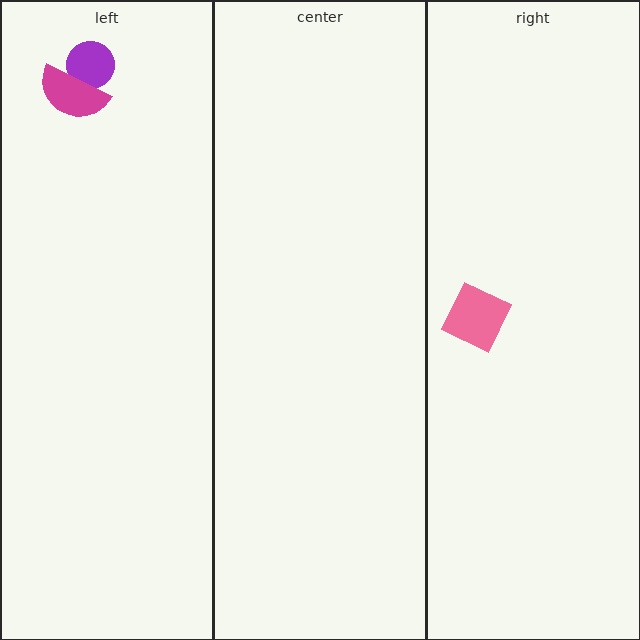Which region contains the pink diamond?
The right region.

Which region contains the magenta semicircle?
The left region.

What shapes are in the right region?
The pink diamond.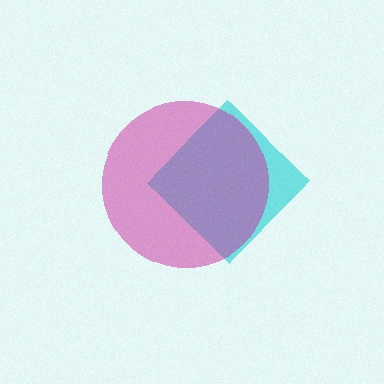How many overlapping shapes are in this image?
There are 2 overlapping shapes in the image.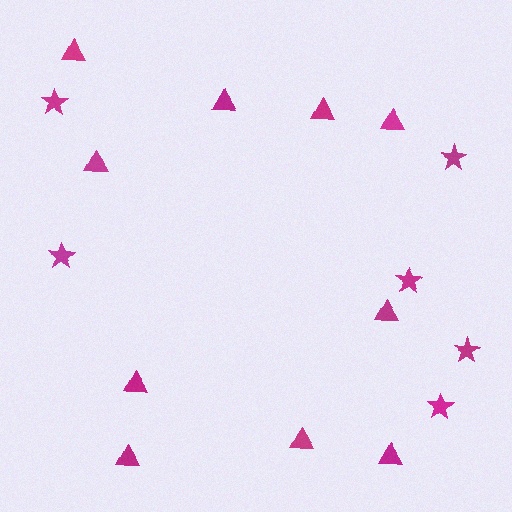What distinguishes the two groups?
There are 2 groups: one group of triangles (10) and one group of stars (6).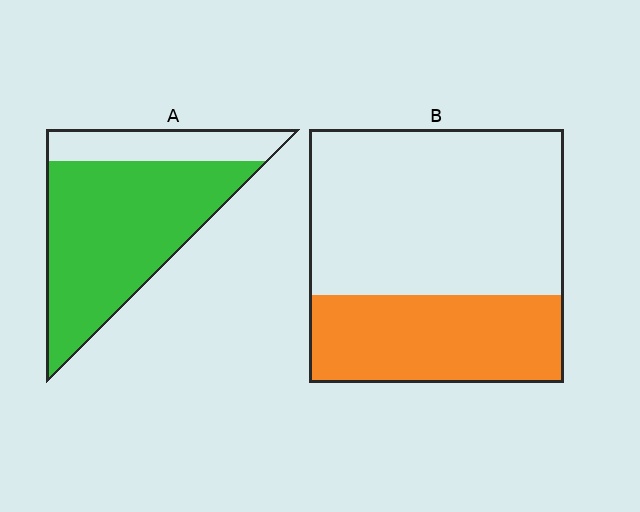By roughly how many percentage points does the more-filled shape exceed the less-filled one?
By roughly 40 percentage points (A over B).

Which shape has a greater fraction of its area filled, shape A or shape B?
Shape A.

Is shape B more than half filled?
No.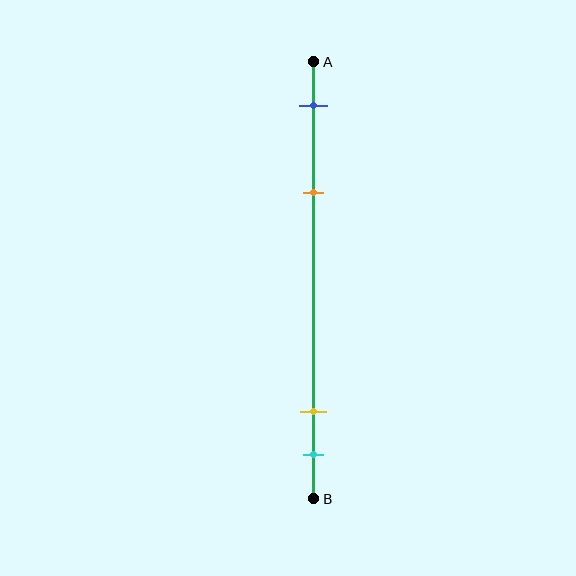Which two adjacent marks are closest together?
The yellow and cyan marks are the closest adjacent pair.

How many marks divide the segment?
There are 4 marks dividing the segment.